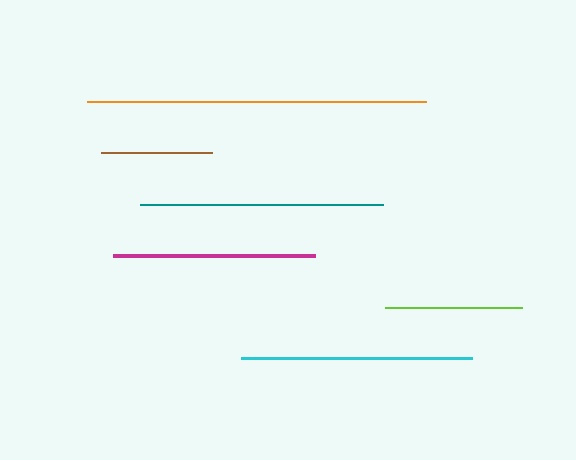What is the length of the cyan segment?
The cyan segment is approximately 230 pixels long.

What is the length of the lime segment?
The lime segment is approximately 137 pixels long.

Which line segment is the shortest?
The brown line is the shortest at approximately 112 pixels.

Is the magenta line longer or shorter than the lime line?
The magenta line is longer than the lime line.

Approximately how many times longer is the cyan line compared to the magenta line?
The cyan line is approximately 1.1 times the length of the magenta line.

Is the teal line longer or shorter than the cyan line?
The teal line is longer than the cyan line.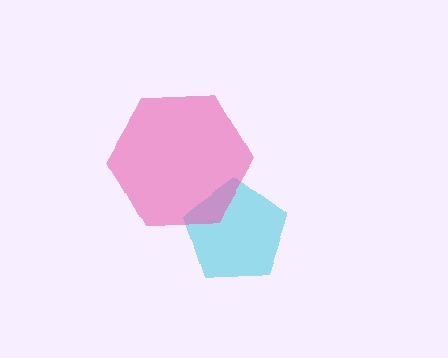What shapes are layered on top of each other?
The layered shapes are: a cyan pentagon, a pink hexagon.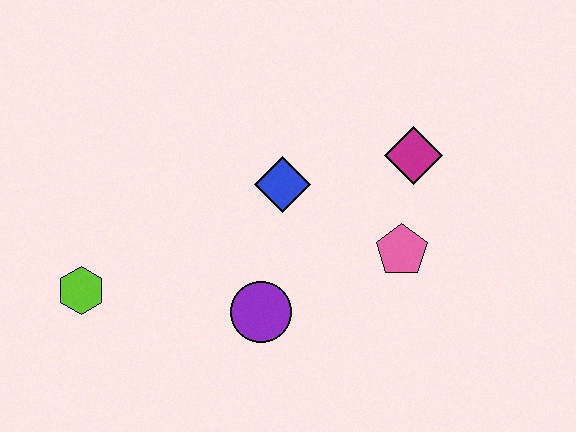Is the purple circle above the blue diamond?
No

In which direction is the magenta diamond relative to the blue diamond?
The magenta diamond is to the right of the blue diamond.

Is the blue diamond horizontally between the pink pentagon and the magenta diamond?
No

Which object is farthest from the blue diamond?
The lime hexagon is farthest from the blue diamond.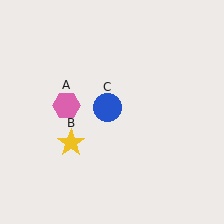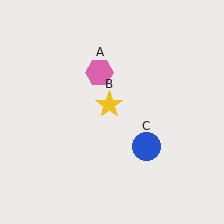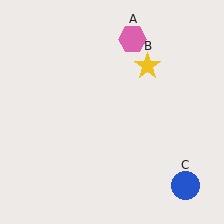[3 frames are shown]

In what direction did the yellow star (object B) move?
The yellow star (object B) moved up and to the right.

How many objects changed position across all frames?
3 objects changed position: pink hexagon (object A), yellow star (object B), blue circle (object C).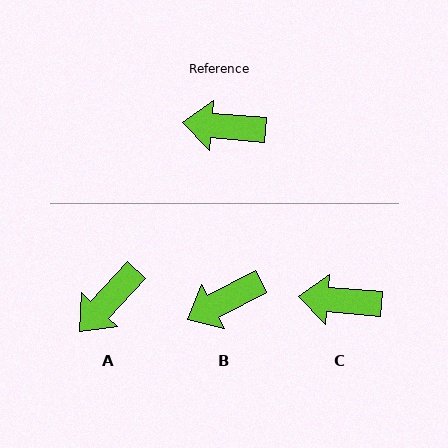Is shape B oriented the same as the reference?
No, it is off by about 33 degrees.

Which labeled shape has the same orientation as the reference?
C.